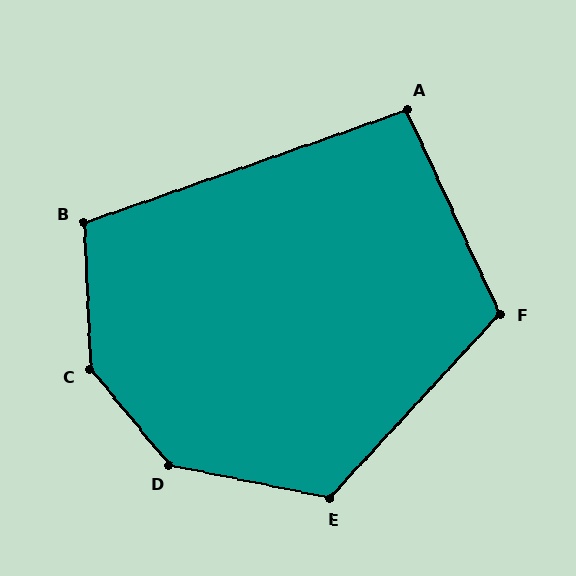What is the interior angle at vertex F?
Approximately 112 degrees (obtuse).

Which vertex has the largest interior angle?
C, at approximately 143 degrees.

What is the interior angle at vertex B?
Approximately 107 degrees (obtuse).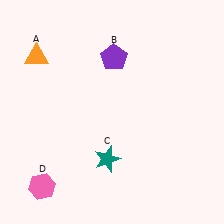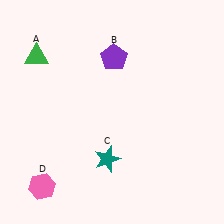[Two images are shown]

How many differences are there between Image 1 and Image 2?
There is 1 difference between the two images.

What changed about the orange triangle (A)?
In Image 1, A is orange. In Image 2, it changed to green.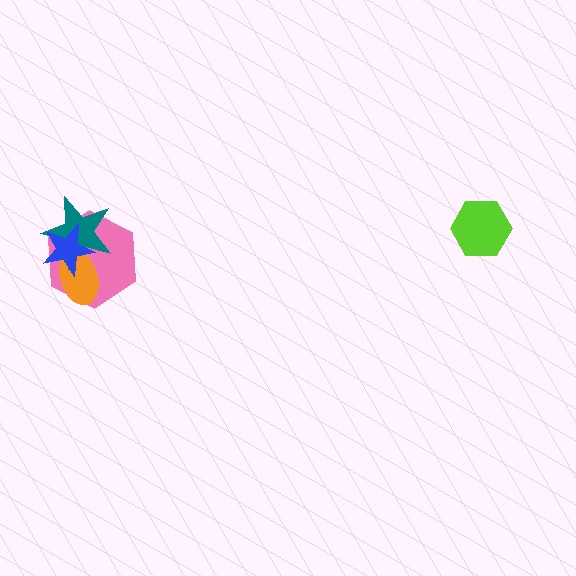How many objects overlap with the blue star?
3 objects overlap with the blue star.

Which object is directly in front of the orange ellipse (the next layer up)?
The teal star is directly in front of the orange ellipse.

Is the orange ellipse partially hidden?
Yes, it is partially covered by another shape.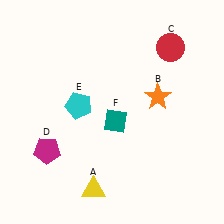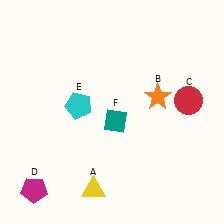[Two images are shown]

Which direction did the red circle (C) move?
The red circle (C) moved down.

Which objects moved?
The objects that moved are: the red circle (C), the magenta pentagon (D).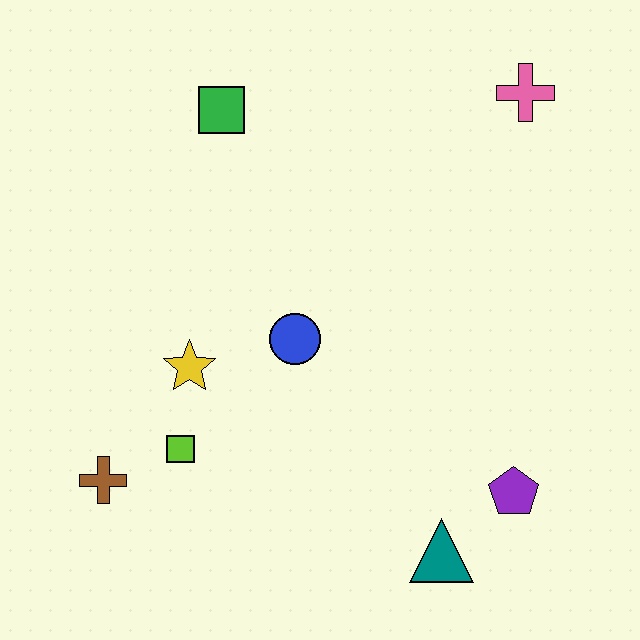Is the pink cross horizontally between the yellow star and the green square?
No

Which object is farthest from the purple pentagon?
The green square is farthest from the purple pentagon.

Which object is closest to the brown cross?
The lime square is closest to the brown cross.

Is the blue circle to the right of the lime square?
Yes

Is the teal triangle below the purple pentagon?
Yes